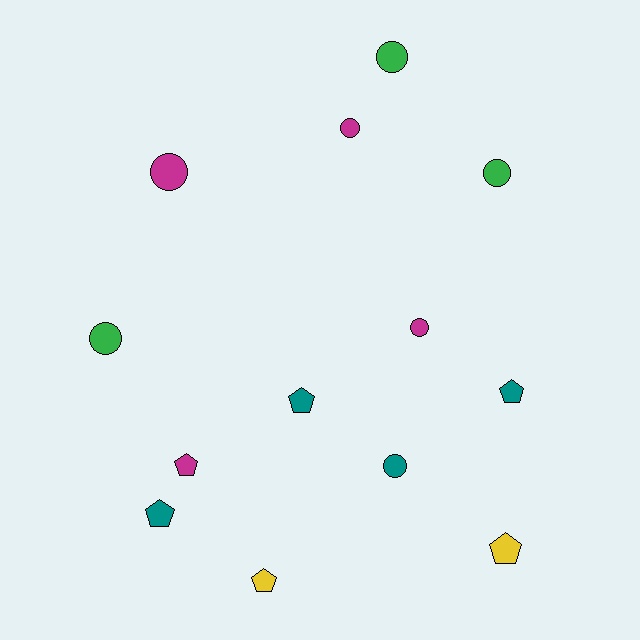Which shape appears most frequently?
Circle, with 7 objects.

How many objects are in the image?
There are 13 objects.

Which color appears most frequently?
Magenta, with 4 objects.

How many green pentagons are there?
There are no green pentagons.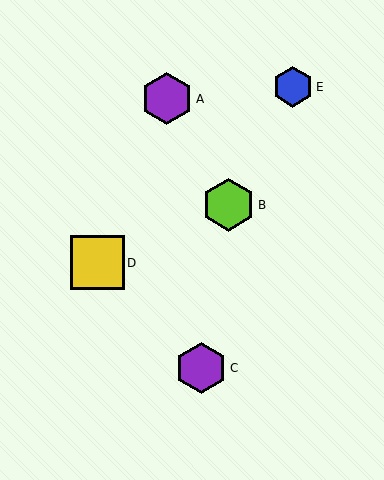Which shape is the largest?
The yellow square (labeled D) is the largest.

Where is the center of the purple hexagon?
The center of the purple hexagon is at (167, 99).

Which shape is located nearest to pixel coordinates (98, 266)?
The yellow square (labeled D) at (97, 263) is nearest to that location.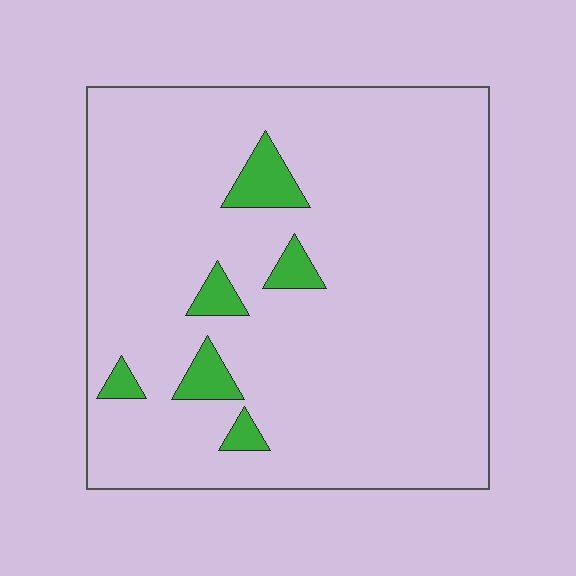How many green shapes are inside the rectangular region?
6.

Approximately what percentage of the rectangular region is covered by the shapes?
Approximately 5%.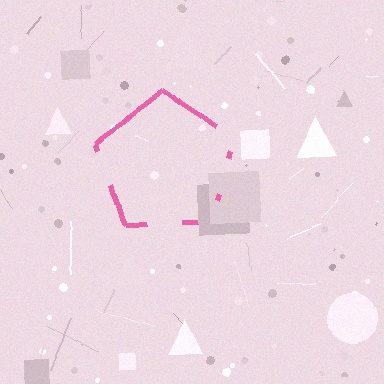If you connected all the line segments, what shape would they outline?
They would outline a pentagon.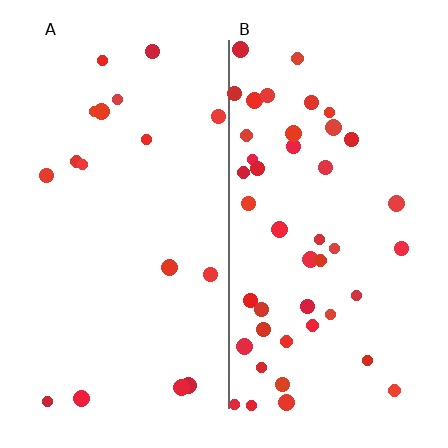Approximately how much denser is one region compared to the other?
Approximately 2.6× — region B over region A.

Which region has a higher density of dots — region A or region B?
B (the right).